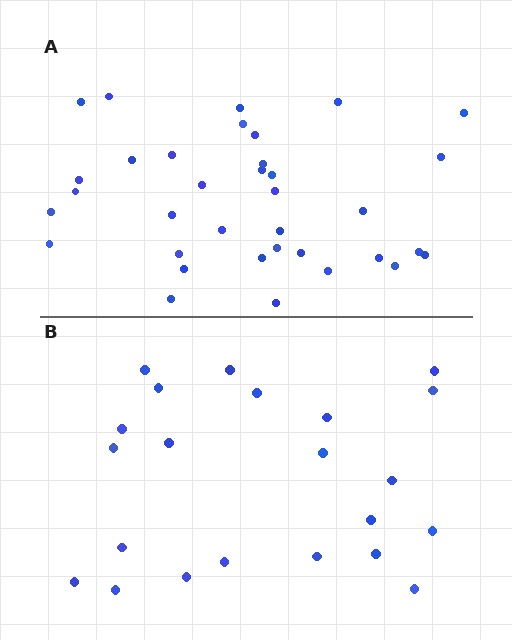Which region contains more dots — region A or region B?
Region A (the top region) has more dots.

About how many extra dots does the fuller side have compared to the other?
Region A has approximately 15 more dots than region B.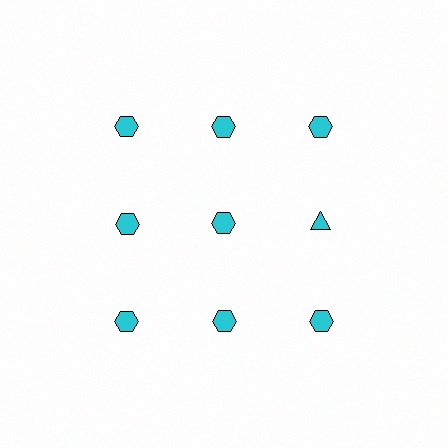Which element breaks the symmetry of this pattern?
The cyan triangle in the second row, center column breaks the symmetry. All other shapes are cyan hexagons.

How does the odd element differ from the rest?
It has a different shape: triangle instead of hexagon.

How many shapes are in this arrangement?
There are 9 shapes arranged in a grid pattern.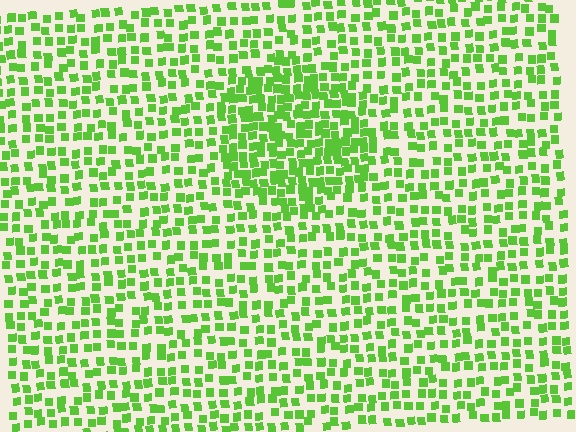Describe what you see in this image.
The image contains small lime elements arranged at two different densities. A circle-shaped region is visible where the elements are more densely packed than the surrounding area.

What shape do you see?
I see a circle.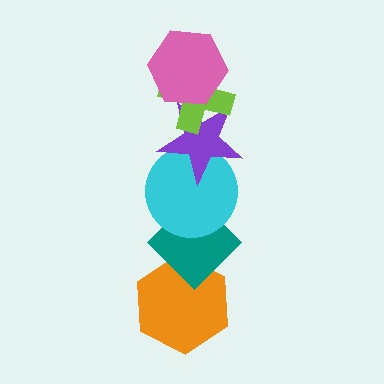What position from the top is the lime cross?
The lime cross is 2nd from the top.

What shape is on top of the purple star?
The lime cross is on top of the purple star.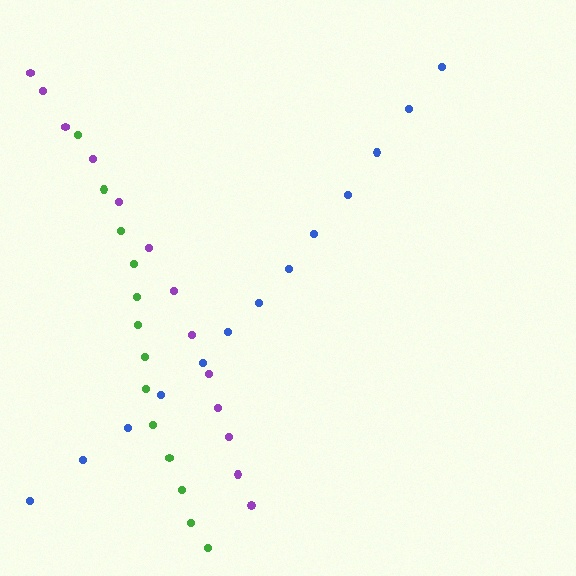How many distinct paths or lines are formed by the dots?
There are 3 distinct paths.